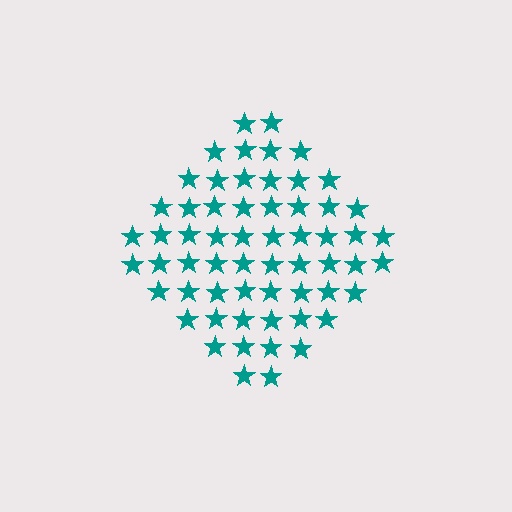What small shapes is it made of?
It is made of small stars.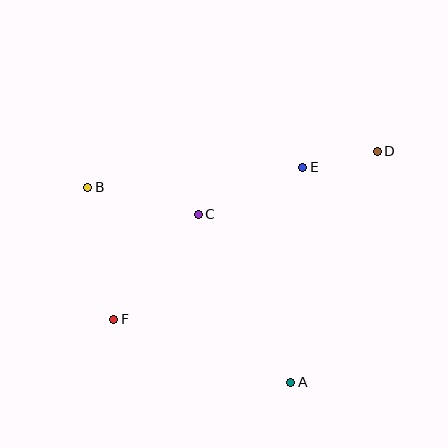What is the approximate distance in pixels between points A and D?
The distance between A and D is approximately 247 pixels.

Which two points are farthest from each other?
Points D and F are farthest from each other.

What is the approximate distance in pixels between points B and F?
The distance between B and F is approximately 135 pixels.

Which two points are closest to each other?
Points D and E are closest to each other.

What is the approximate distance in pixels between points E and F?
The distance between E and F is approximately 243 pixels.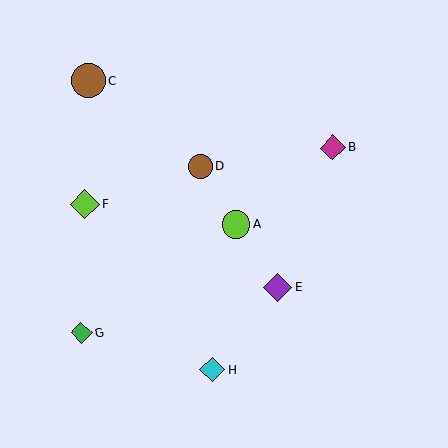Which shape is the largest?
The brown circle (labeled C) is the largest.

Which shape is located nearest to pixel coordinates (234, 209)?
The lime circle (labeled A) at (236, 224) is nearest to that location.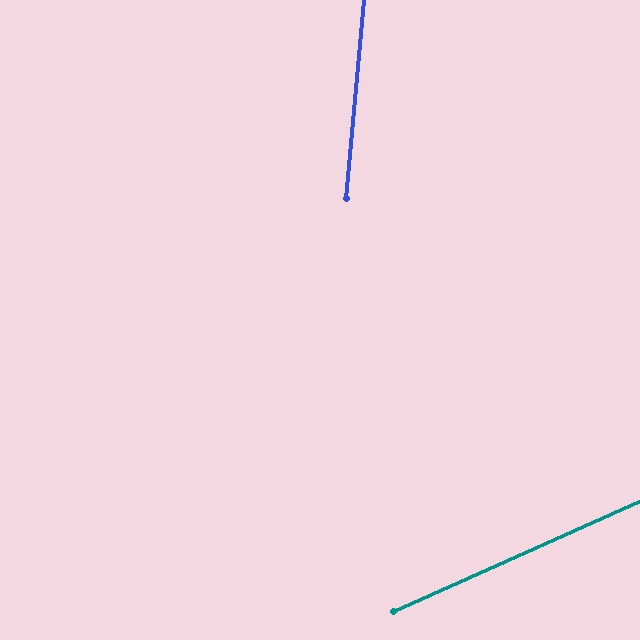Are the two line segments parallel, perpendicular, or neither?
Neither parallel nor perpendicular — they differ by about 61°.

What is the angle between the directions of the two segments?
Approximately 61 degrees.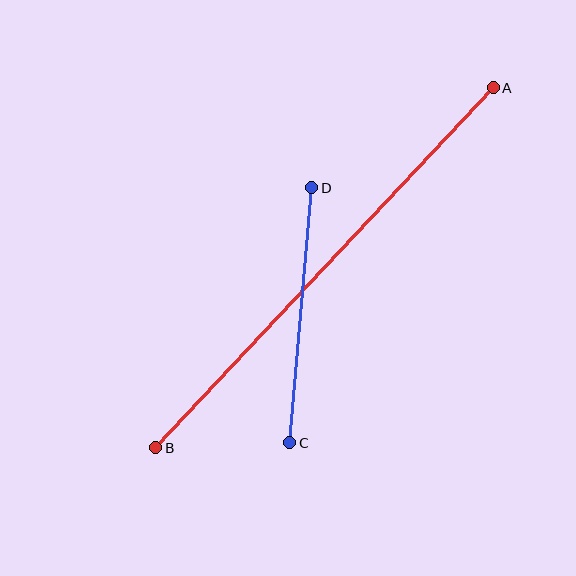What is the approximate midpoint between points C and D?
The midpoint is at approximately (301, 315) pixels.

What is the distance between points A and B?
The distance is approximately 493 pixels.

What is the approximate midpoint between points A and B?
The midpoint is at approximately (325, 268) pixels.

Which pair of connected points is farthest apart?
Points A and B are farthest apart.